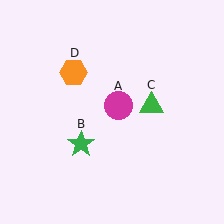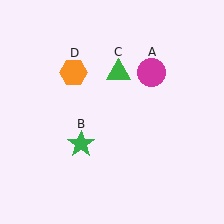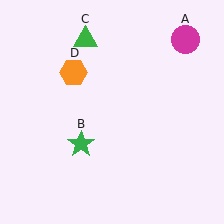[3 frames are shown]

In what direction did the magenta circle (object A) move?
The magenta circle (object A) moved up and to the right.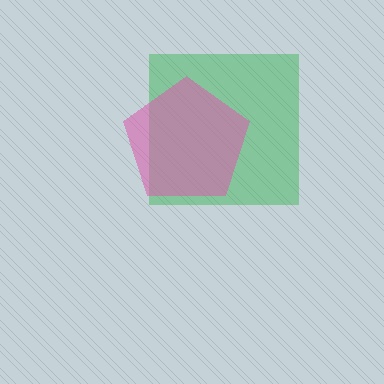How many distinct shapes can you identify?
There are 2 distinct shapes: a green square, a pink pentagon.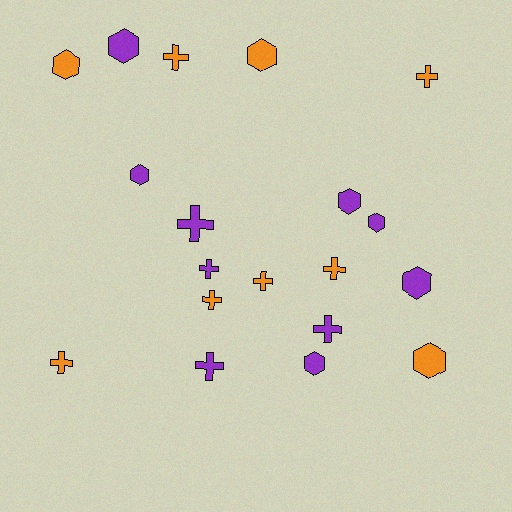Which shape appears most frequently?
Cross, with 10 objects.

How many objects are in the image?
There are 19 objects.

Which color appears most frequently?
Purple, with 10 objects.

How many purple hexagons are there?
There are 6 purple hexagons.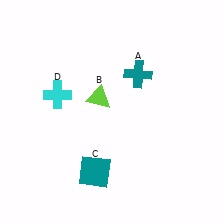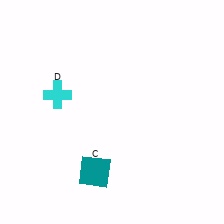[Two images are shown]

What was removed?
The lime triangle (B), the teal cross (A) were removed in Image 2.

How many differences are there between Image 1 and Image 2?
There are 2 differences between the two images.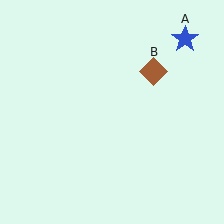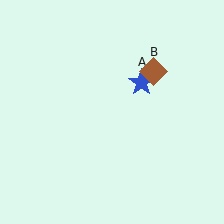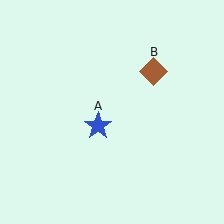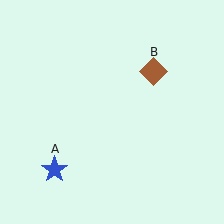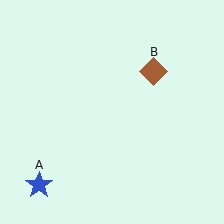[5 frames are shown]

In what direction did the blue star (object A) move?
The blue star (object A) moved down and to the left.